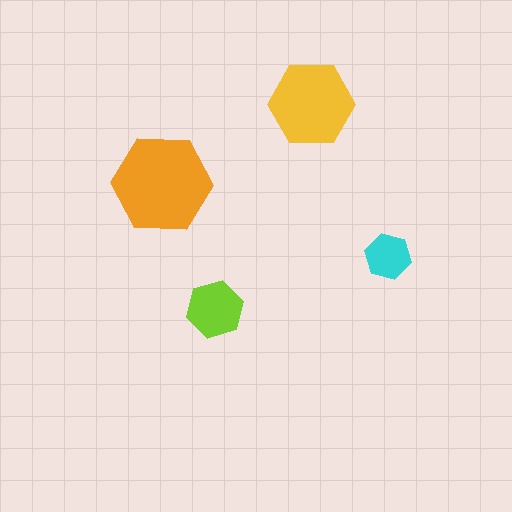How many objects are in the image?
There are 4 objects in the image.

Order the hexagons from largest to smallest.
the orange one, the yellow one, the lime one, the cyan one.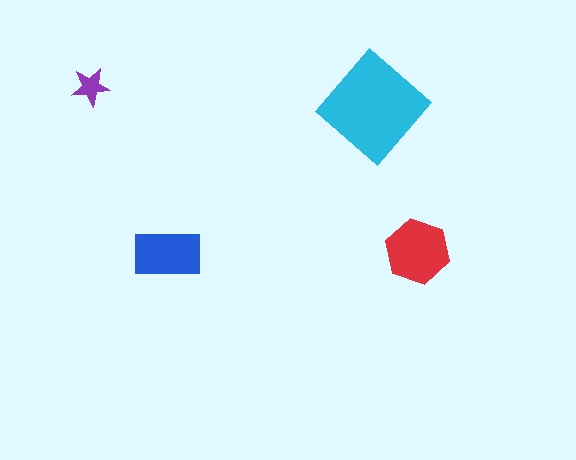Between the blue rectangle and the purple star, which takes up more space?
The blue rectangle.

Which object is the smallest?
The purple star.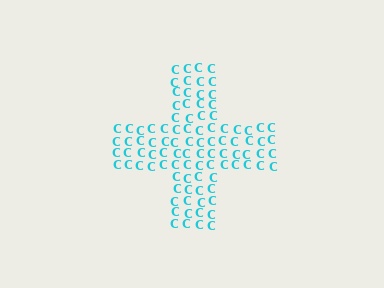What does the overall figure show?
The overall figure shows a cross.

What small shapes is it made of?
It is made of small letter C's.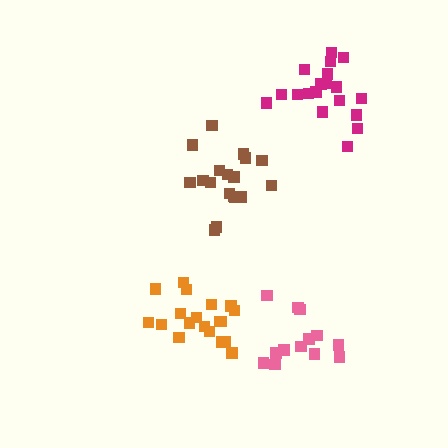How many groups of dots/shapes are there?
There are 4 groups.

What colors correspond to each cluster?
The clusters are colored: orange, pink, brown, magenta.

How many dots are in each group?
Group 1: 19 dots, Group 2: 13 dots, Group 3: 18 dots, Group 4: 19 dots (69 total).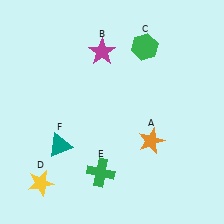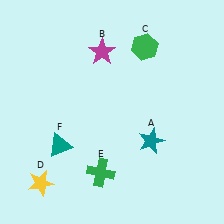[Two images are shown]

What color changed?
The star (A) changed from orange in Image 1 to teal in Image 2.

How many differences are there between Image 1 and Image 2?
There is 1 difference between the two images.